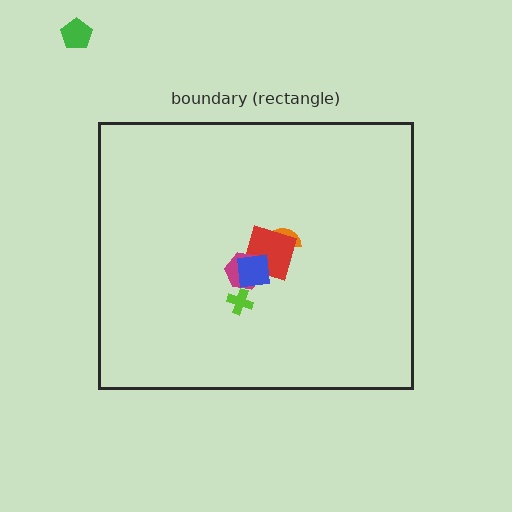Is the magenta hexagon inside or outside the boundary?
Inside.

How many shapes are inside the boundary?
6 inside, 1 outside.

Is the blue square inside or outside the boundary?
Inside.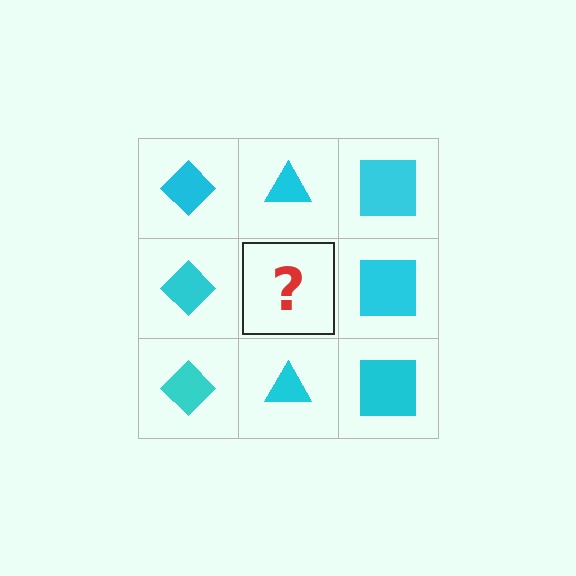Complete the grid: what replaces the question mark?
The question mark should be replaced with a cyan triangle.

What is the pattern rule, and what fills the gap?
The rule is that each column has a consistent shape. The gap should be filled with a cyan triangle.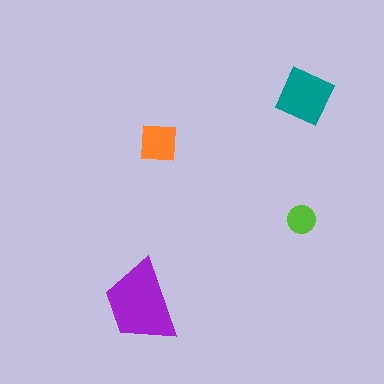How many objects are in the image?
There are 4 objects in the image.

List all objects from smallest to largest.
The lime circle, the orange square, the teal square, the purple trapezoid.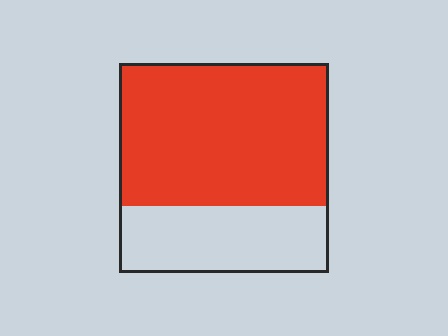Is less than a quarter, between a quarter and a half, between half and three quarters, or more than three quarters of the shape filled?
Between half and three quarters.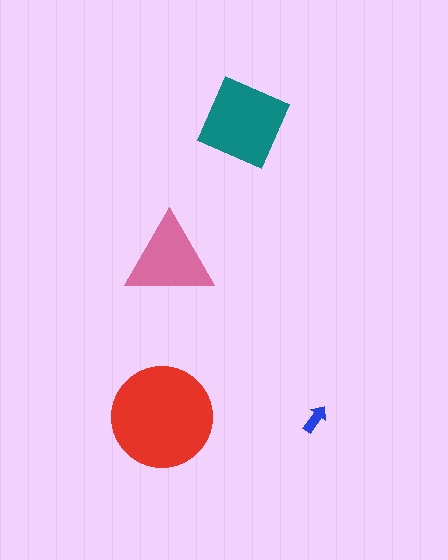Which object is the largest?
The red circle.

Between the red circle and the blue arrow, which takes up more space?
The red circle.